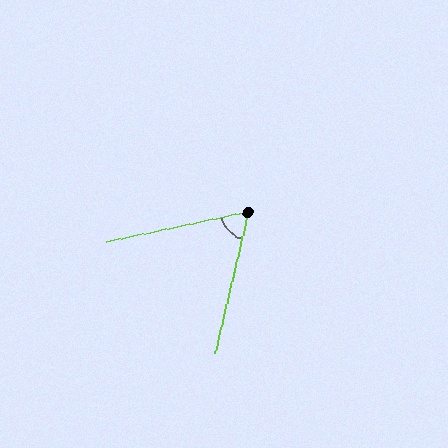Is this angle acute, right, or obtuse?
It is acute.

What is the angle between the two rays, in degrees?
Approximately 65 degrees.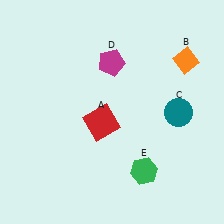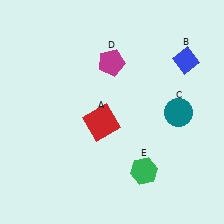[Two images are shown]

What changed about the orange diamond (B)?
In Image 1, B is orange. In Image 2, it changed to blue.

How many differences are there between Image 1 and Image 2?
There is 1 difference between the two images.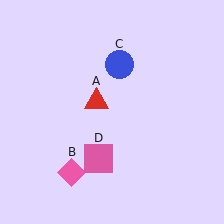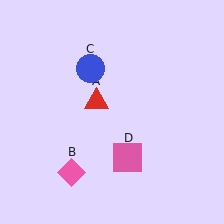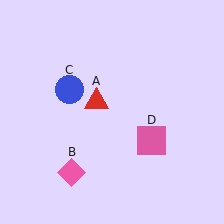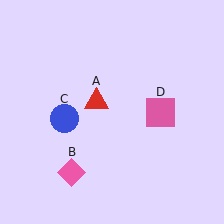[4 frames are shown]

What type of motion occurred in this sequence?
The blue circle (object C), pink square (object D) rotated counterclockwise around the center of the scene.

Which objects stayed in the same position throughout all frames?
Red triangle (object A) and pink diamond (object B) remained stationary.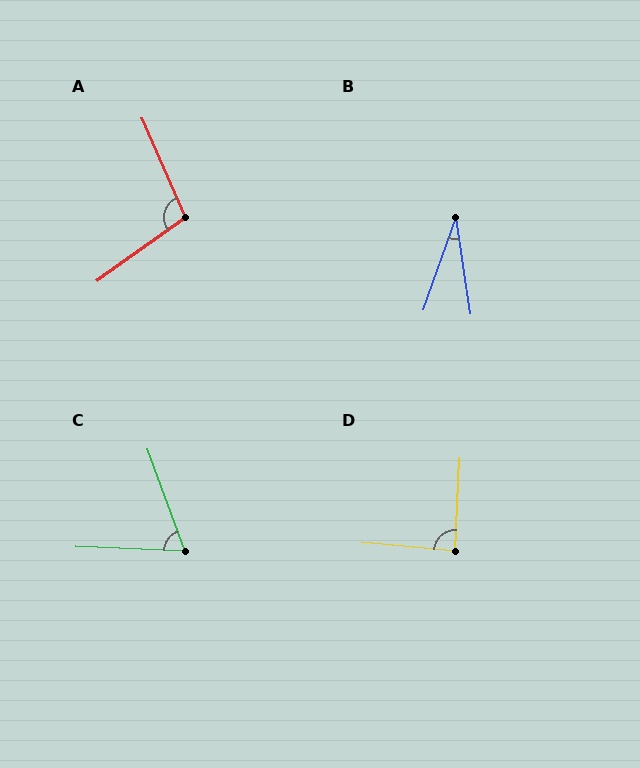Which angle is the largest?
A, at approximately 102 degrees.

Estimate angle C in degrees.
Approximately 68 degrees.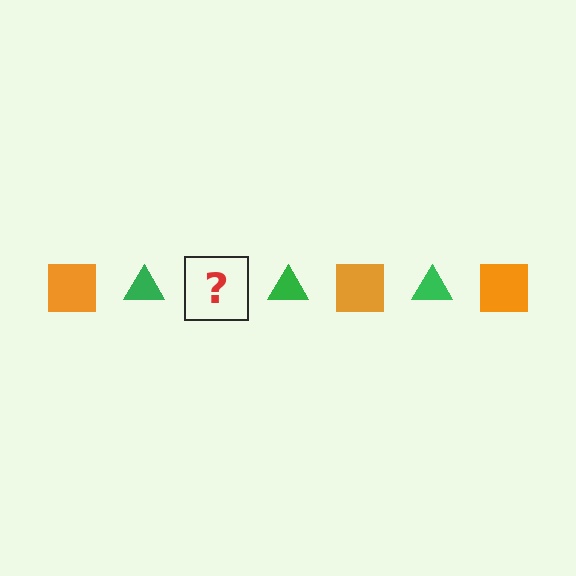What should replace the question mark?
The question mark should be replaced with an orange square.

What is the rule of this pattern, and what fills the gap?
The rule is that the pattern alternates between orange square and green triangle. The gap should be filled with an orange square.